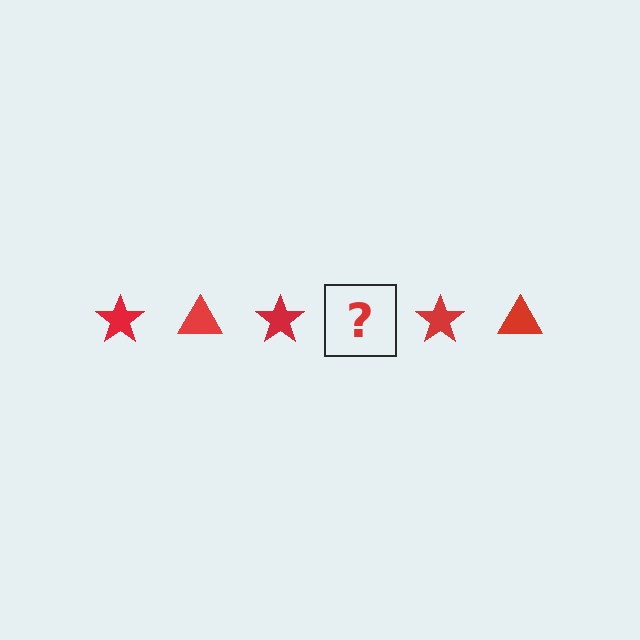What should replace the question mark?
The question mark should be replaced with a red triangle.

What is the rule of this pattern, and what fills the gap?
The rule is that the pattern cycles through star, triangle shapes in red. The gap should be filled with a red triangle.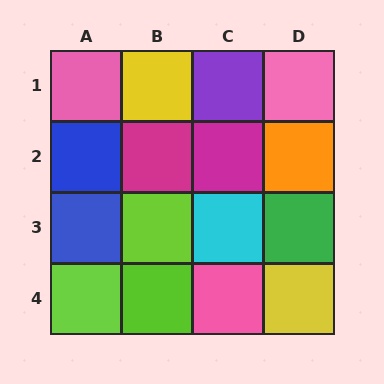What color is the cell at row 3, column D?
Green.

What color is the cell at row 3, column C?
Cyan.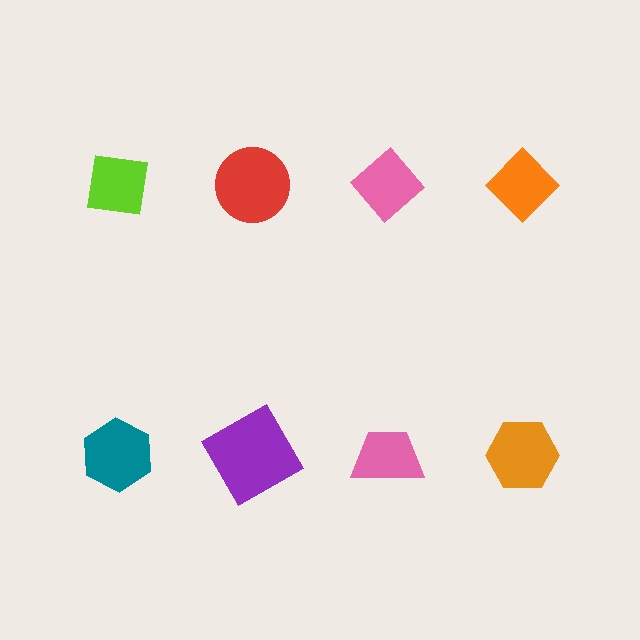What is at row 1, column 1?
A lime square.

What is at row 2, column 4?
An orange hexagon.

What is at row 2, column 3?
A pink trapezoid.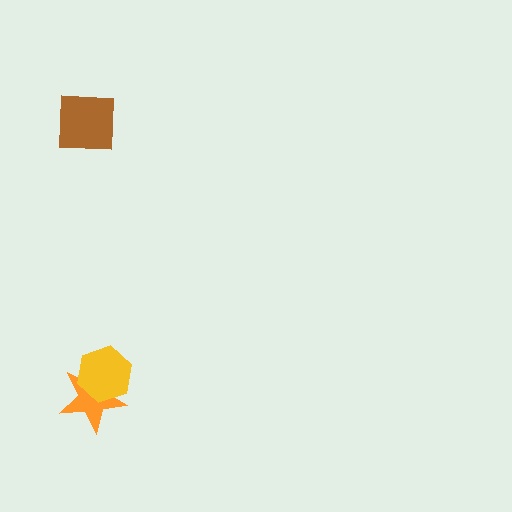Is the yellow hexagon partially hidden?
No, no other shape covers it.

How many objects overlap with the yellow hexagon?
1 object overlaps with the yellow hexagon.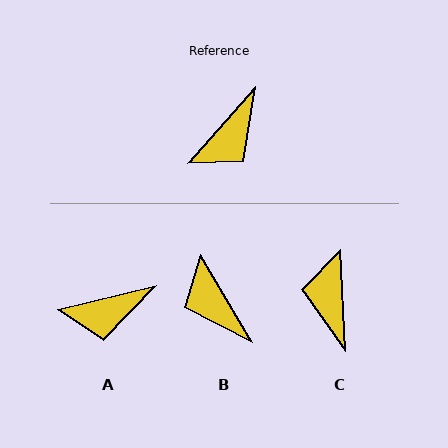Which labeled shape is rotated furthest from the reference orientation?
C, about 136 degrees away.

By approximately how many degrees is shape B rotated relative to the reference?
Approximately 108 degrees clockwise.